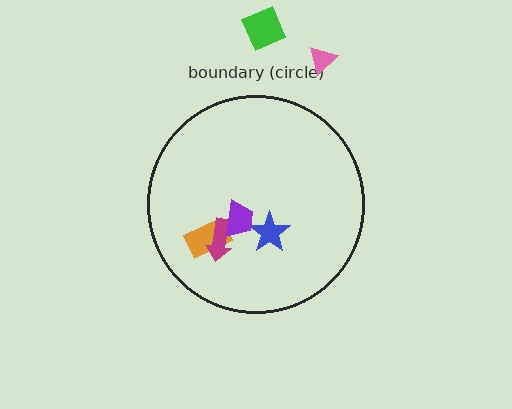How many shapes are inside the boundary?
4 inside, 2 outside.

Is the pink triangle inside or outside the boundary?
Outside.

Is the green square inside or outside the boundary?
Outside.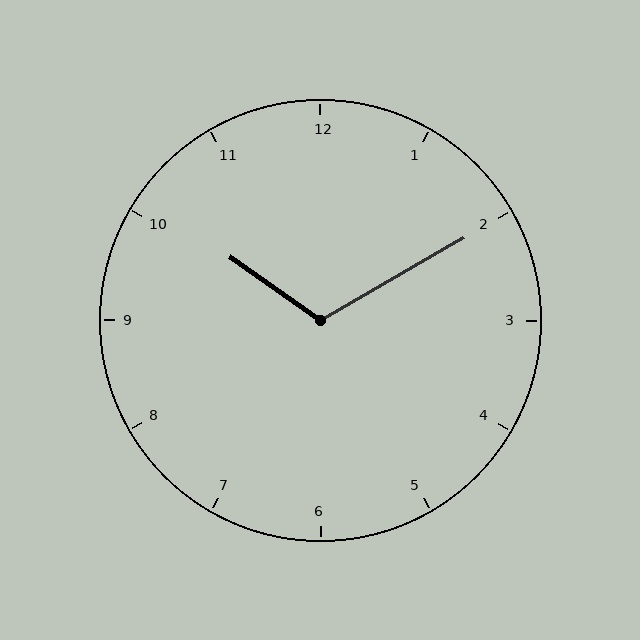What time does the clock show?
10:10.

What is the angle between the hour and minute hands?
Approximately 115 degrees.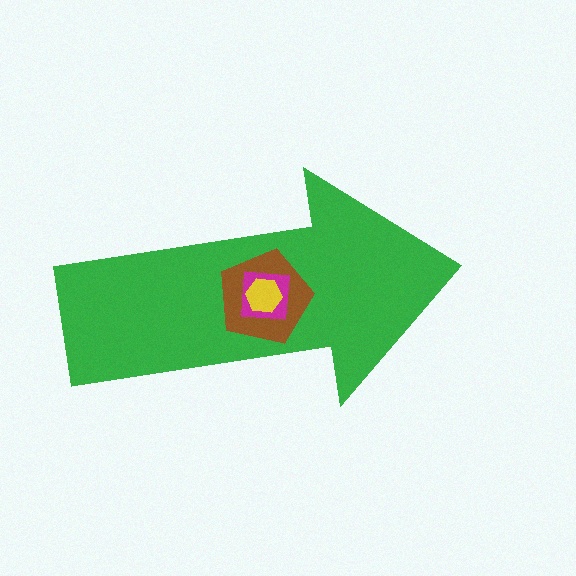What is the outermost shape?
The green arrow.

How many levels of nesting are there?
4.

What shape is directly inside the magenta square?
The yellow hexagon.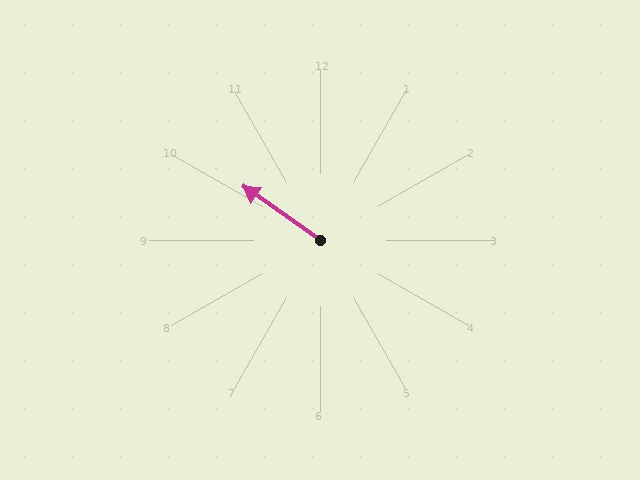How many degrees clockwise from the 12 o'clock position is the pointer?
Approximately 305 degrees.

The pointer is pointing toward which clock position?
Roughly 10 o'clock.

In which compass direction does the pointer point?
Northwest.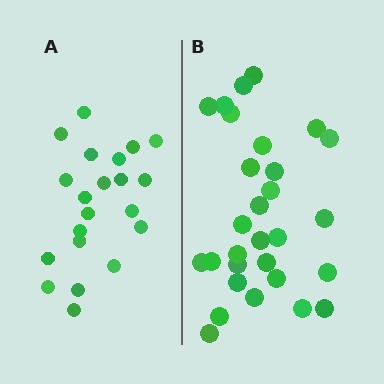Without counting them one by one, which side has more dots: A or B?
Region B (the right region) has more dots.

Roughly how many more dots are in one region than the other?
Region B has roughly 8 or so more dots than region A.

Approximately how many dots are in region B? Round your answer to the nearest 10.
About 30 dots. (The exact count is 29, which rounds to 30.)